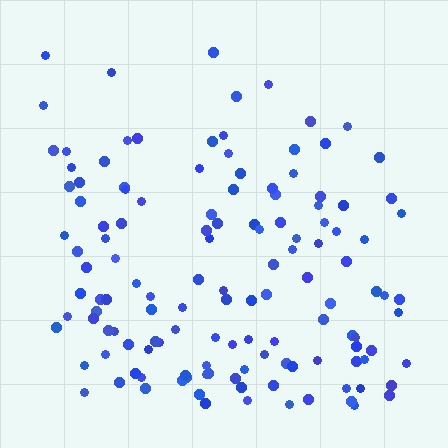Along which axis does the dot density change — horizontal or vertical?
Vertical.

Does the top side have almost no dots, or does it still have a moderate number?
Still a moderate number, just noticeably fewer than the bottom.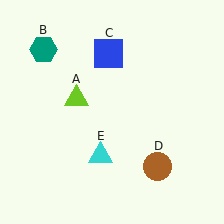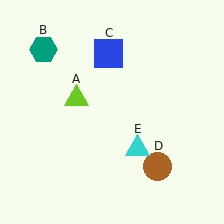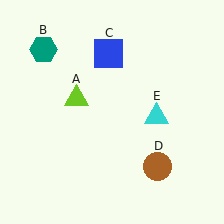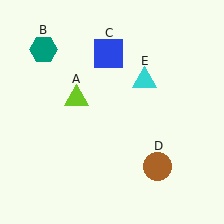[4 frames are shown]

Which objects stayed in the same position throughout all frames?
Lime triangle (object A) and teal hexagon (object B) and blue square (object C) and brown circle (object D) remained stationary.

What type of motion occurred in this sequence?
The cyan triangle (object E) rotated counterclockwise around the center of the scene.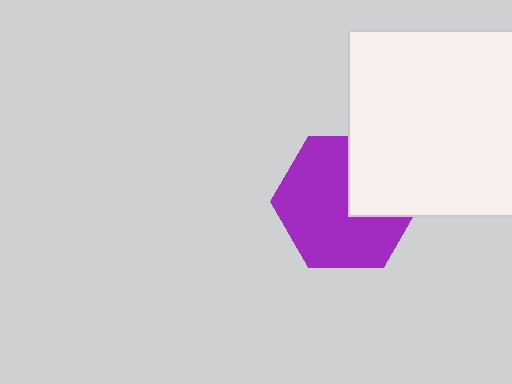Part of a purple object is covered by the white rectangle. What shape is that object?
It is a hexagon.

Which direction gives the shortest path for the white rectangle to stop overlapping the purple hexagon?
Moving toward the upper-right gives the shortest separation.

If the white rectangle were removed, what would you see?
You would see the complete purple hexagon.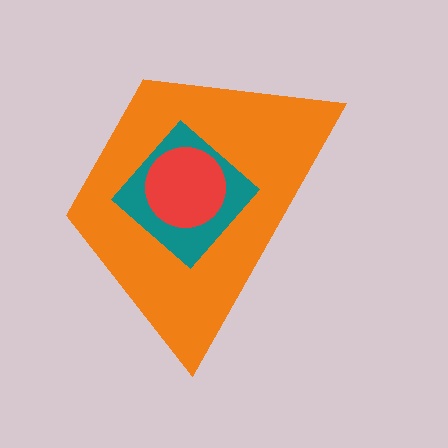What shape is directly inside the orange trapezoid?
The teal diamond.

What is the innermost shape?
The red circle.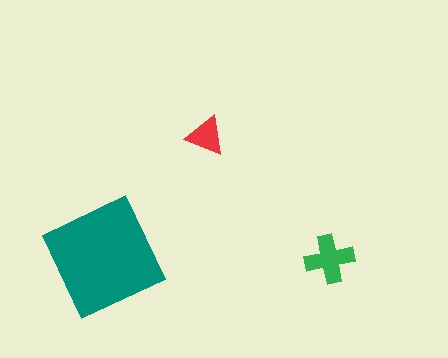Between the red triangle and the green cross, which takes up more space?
The green cross.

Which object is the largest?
The teal square.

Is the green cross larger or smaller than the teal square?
Smaller.